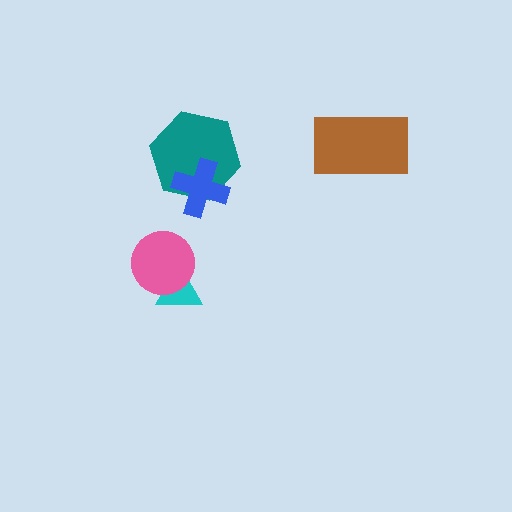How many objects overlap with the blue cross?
1 object overlaps with the blue cross.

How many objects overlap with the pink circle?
1 object overlaps with the pink circle.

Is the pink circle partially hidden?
No, no other shape covers it.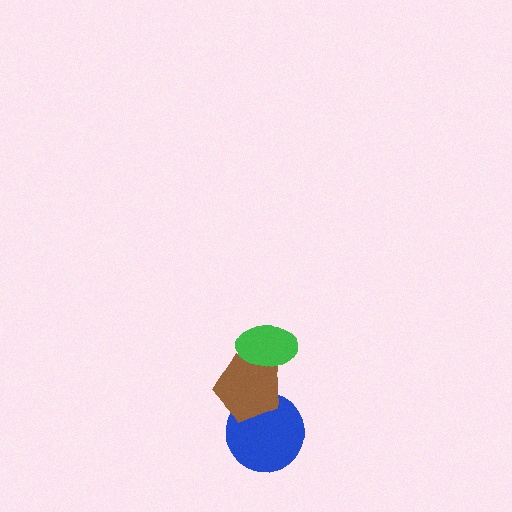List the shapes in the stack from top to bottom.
From top to bottom: the green ellipse, the brown pentagon, the blue circle.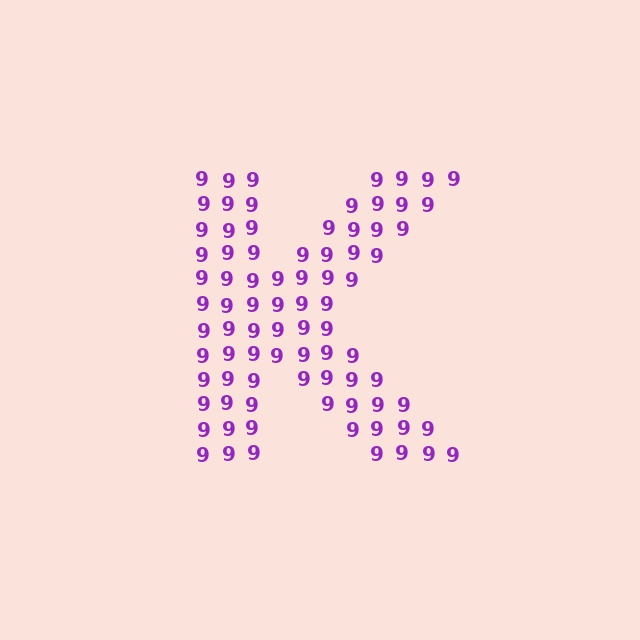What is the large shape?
The large shape is the letter K.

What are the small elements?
The small elements are digit 9's.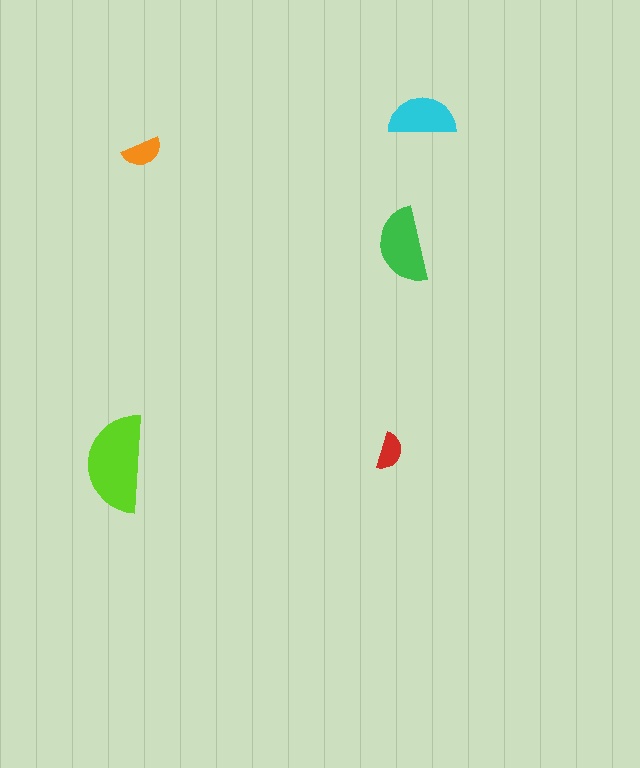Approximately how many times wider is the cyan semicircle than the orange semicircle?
About 1.5 times wider.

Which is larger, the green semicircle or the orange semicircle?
The green one.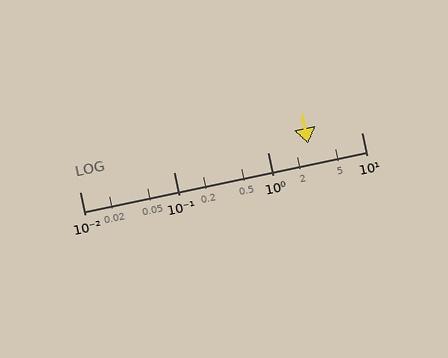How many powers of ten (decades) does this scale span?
The scale spans 3 decades, from 0.01 to 10.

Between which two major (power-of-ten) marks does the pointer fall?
The pointer is between 1 and 10.